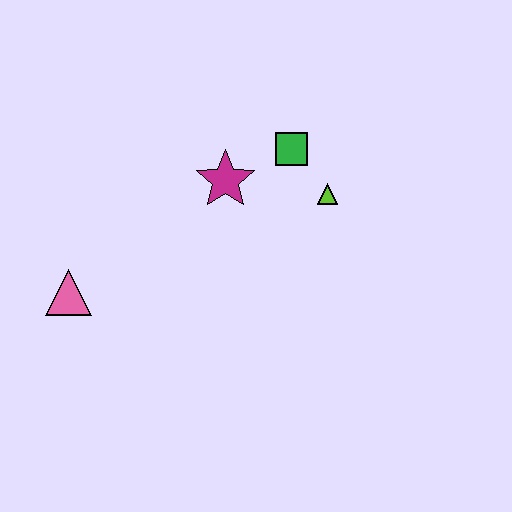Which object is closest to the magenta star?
The green square is closest to the magenta star.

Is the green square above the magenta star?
Yes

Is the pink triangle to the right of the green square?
No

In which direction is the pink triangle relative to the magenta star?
The pink triangle is to the left of the magenta star.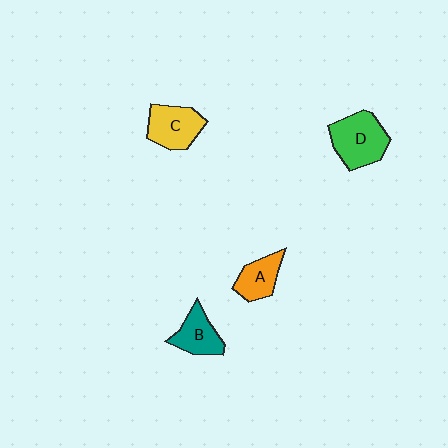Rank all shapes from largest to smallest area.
From largest to smallest: D (green), C (yellow), B (teal), A (orange).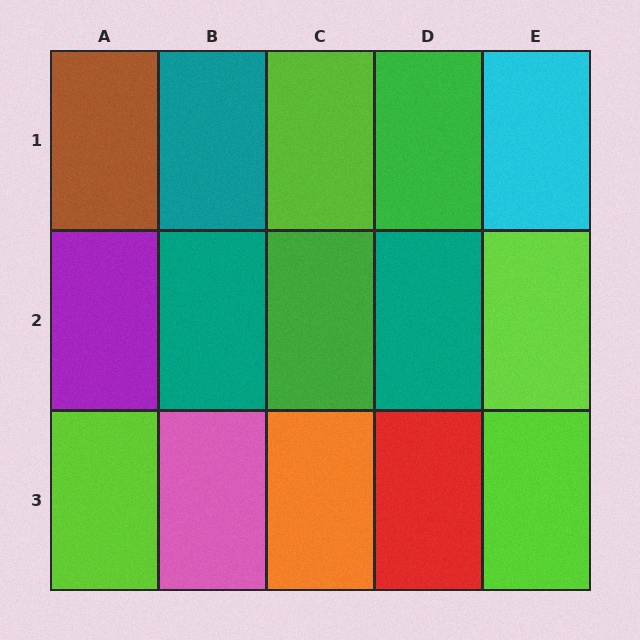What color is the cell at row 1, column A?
Brown.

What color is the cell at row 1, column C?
Lime.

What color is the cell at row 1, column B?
Teal.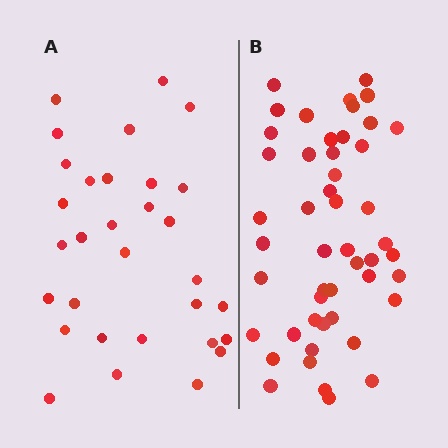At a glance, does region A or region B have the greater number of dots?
Region B (the right region) has more dots.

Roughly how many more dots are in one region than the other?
Region B has approximately 20 more dots than region A.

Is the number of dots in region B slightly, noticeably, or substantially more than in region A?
Region B has substantially more. The ratio is roughly 1.6 to 1.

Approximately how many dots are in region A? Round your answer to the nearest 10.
About 30 dots. (The exact count is 31, which rounds to 30.)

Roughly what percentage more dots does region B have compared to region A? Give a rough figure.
About 60% more.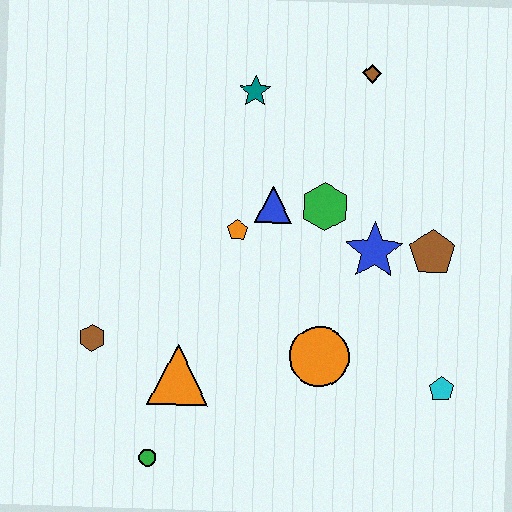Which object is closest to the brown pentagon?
The blue star is closest to the brown pentagon.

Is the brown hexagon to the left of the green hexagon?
Yes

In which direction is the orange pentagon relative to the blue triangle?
The orange pentagon is to the left of the blue triangle.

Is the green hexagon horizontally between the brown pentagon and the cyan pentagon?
No